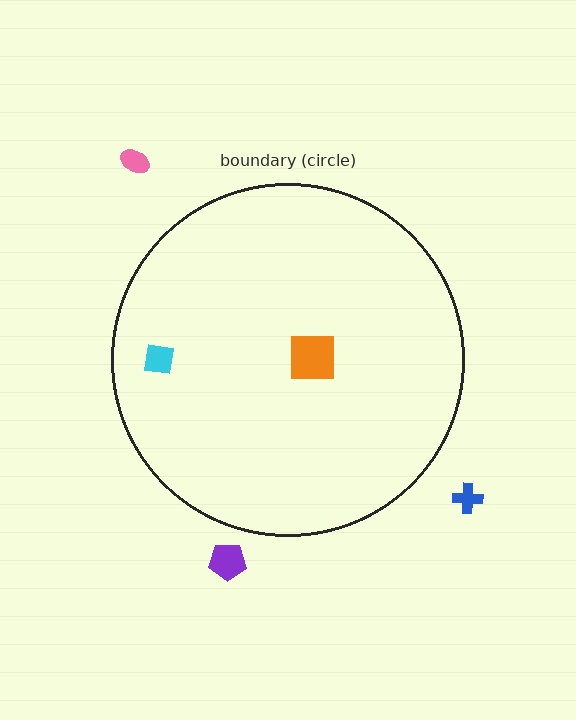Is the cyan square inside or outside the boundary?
Inside.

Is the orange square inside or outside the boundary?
Inside.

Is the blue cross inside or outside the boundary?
Outside.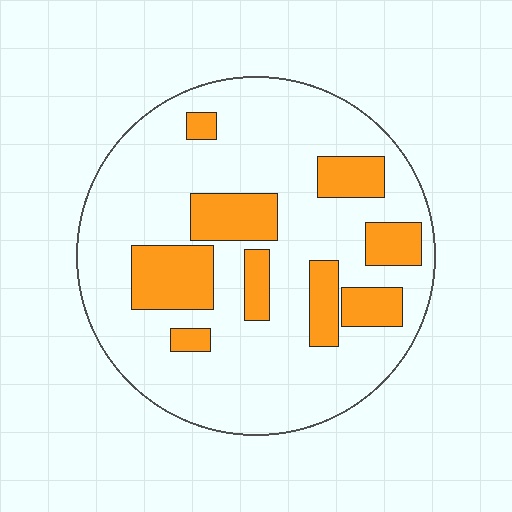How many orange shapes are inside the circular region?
9.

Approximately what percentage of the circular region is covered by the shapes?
Approximately 25%.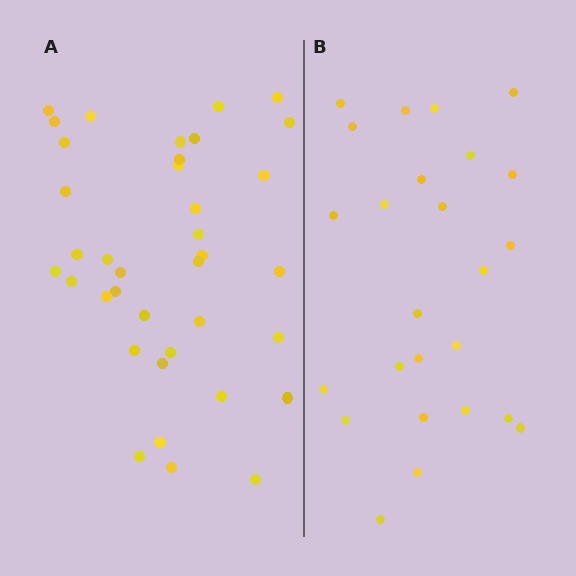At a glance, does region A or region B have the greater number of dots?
Region A (the left region) has more dots.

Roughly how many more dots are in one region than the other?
Region A has roughly 12 or so more dots than region B.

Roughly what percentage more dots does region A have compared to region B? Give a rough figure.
About 50% more.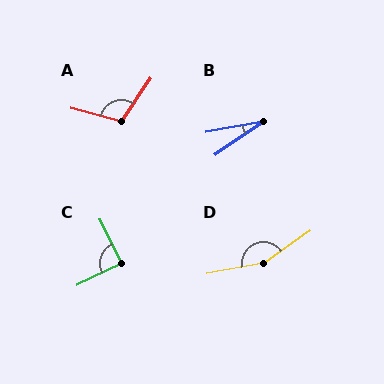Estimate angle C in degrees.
Approximately 90 degrees.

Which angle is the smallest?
B, at approximately 24 degrees.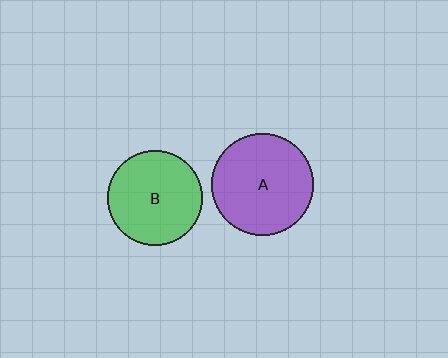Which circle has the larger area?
Circle A (purple).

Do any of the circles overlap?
No, none of the circles overlap.